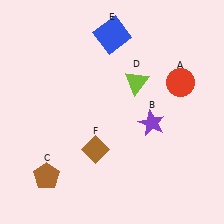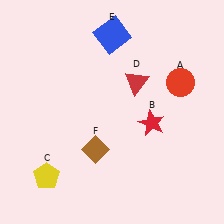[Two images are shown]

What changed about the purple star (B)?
In Image 1, B is purple. In Image 2, it changed to red.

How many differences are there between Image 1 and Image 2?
There are 3 differences between the two images.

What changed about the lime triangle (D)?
In Image 1, D is lime. In Image 2, it changed to red.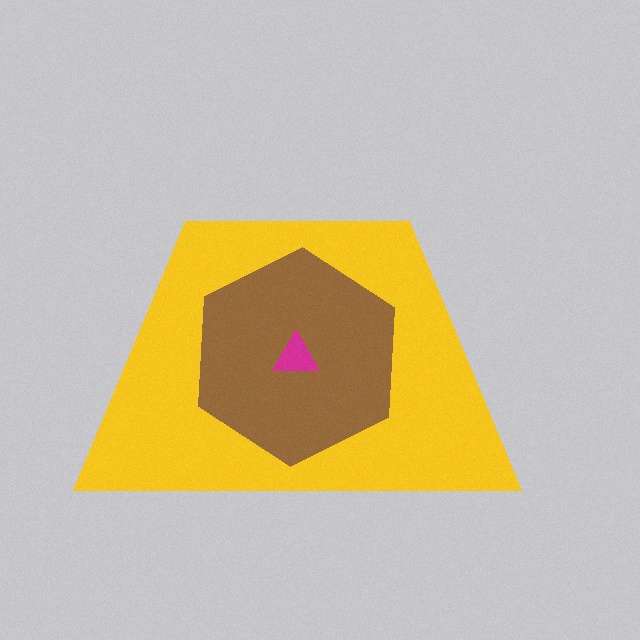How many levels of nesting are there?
3.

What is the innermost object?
The magenta triangle.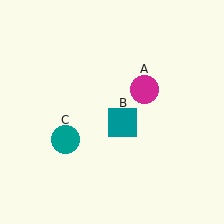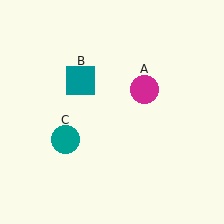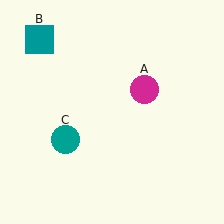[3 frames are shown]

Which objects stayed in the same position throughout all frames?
Magenta circle (object A) and teal circle (object C) remained stationary.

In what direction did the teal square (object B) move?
The teal square (object B) moved up and to the left.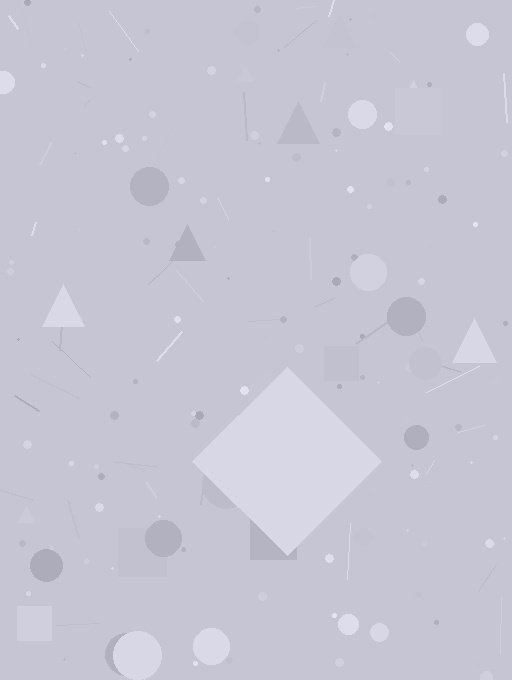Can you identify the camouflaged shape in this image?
The camouflaged shape is a diamond.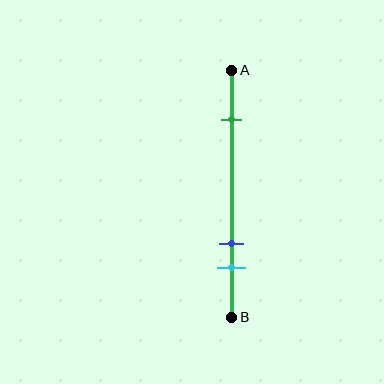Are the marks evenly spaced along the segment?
No, the marks are not evenly spaced.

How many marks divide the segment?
There are 3 marks dividing the segment.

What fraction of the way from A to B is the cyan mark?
The cyan mark is approximately 80% (0.8) of the way from A to B.